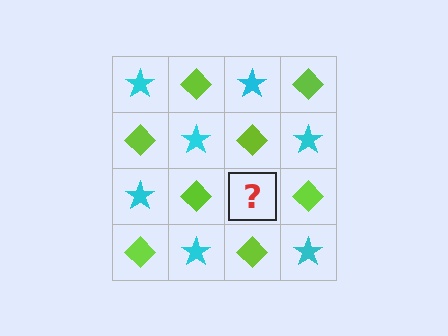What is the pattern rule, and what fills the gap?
The rule is that it alternates cyan star and lime diamond in a checkerboard pattern. The gap should be filled with a cyan star.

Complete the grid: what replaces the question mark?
The question mark should be replaced with a cyan star.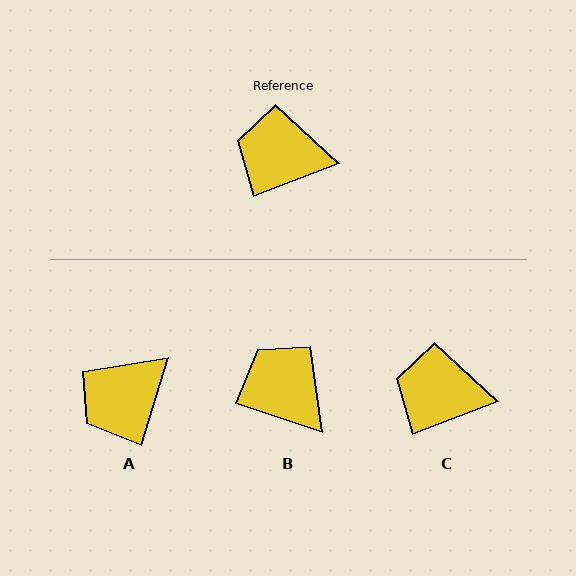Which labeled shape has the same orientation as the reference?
C.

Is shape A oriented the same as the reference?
No, it is off by about 52 degrees.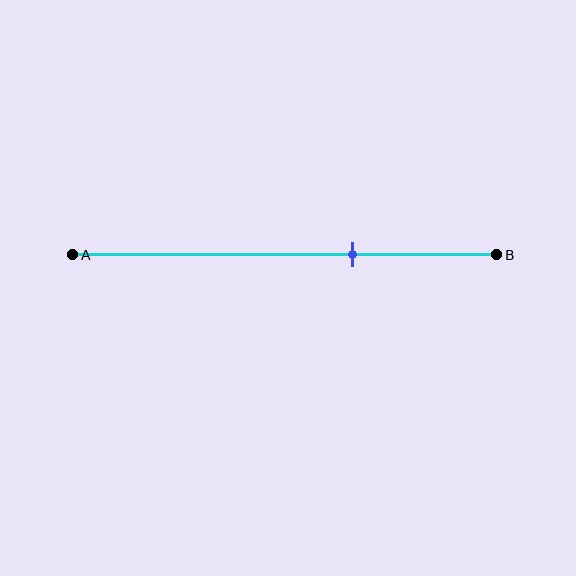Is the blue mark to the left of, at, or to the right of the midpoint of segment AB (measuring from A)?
The blue mark is to the right of the midpoint of segment AB.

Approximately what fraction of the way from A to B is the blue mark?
The blue mark is approximately 65% of the way from A to B.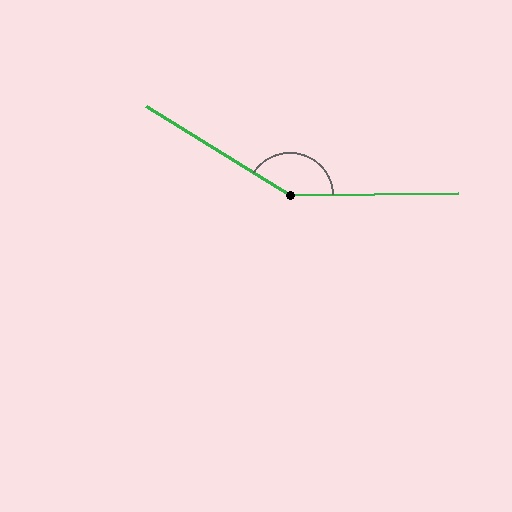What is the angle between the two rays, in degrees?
Approximately 148 degrees.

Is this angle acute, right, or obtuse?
It is obtuse.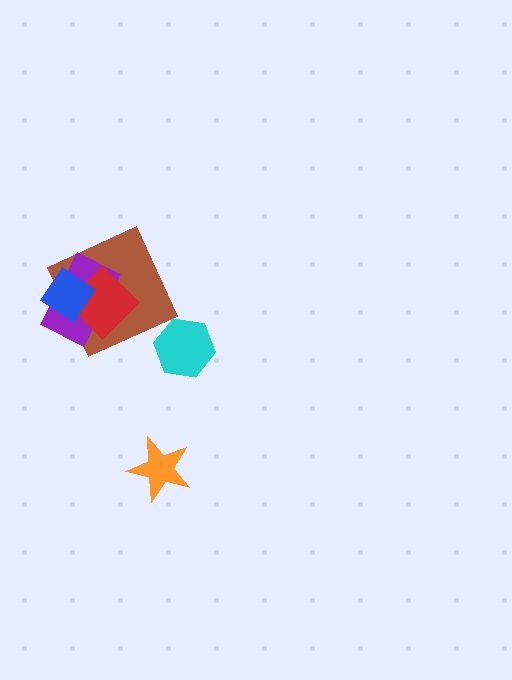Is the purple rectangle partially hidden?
Yes, it is partially covered by another shape.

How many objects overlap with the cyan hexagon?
0 objects overlap with the cyan hexagon.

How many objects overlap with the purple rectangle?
3 objects overlap with the purple rectangle.